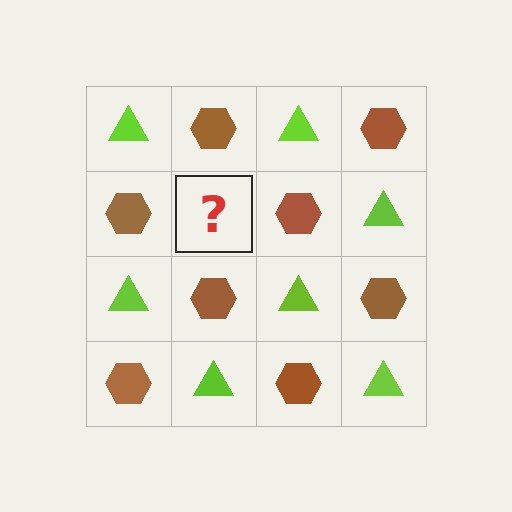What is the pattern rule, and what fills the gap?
The rule is that it alternates lime triangle and brown hexagon in a checkerboard pattern. The gap should be filled with a lime triangle.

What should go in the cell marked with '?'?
The missing cell should contain a lime triangle.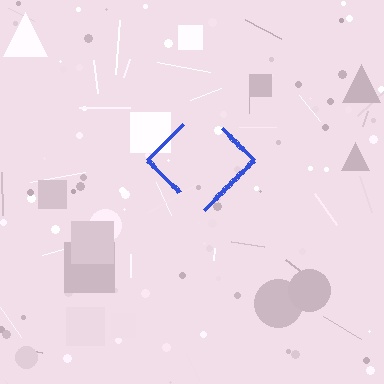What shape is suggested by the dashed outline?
The dashed outline suggests a diamond.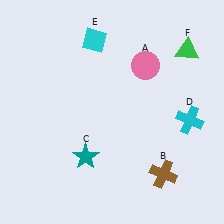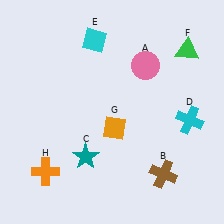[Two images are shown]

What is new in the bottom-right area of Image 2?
An orange diamond (G) was added in the bottom-right area of Image 2.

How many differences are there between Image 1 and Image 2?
There are 2 differences between the two images.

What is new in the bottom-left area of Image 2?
An orange cross (H) was added in the bottom-left area of Image 2.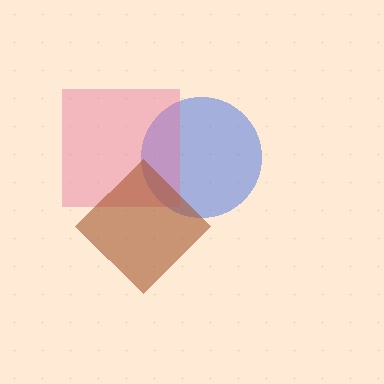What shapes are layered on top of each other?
The layered shapes are: a blue circle, a pink square, a brown diamond.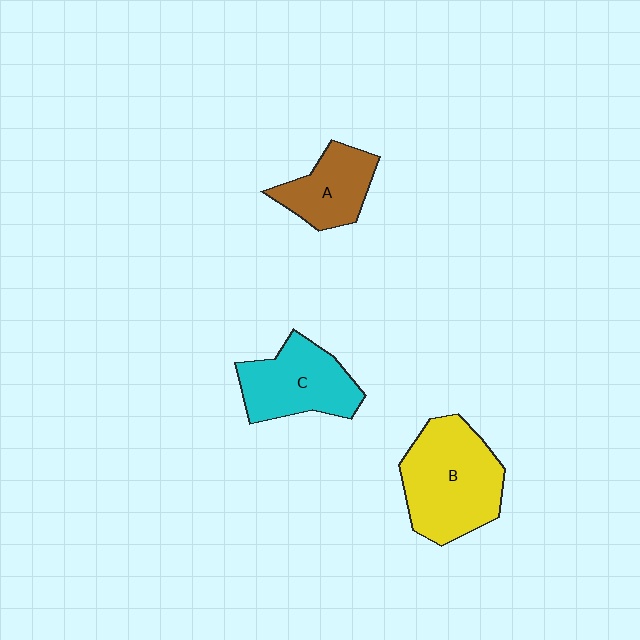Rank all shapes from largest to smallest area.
From largest to smallest: B (yellow), C (cyan), A (brown).